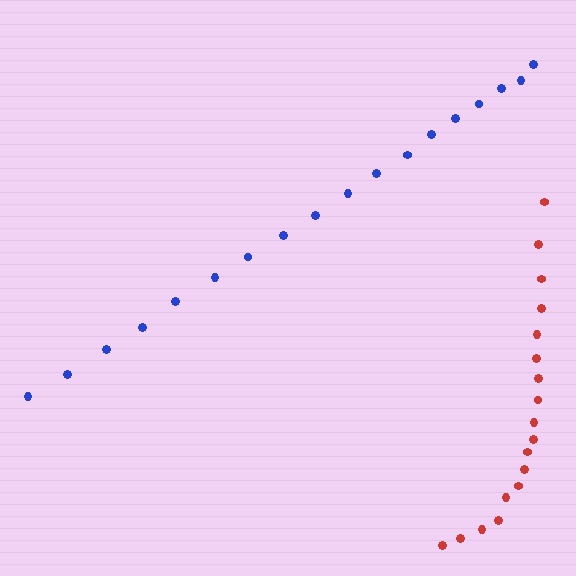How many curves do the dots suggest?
There are 2 distinct paths.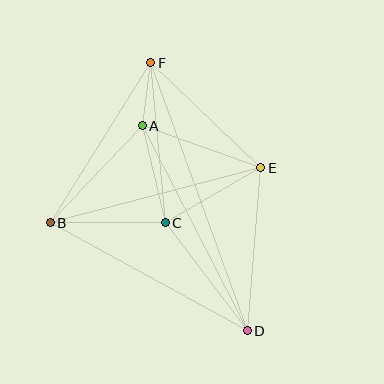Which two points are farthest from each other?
Points D and F are farthest from each other.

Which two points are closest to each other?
Points A and F are closest to each other.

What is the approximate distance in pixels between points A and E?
The distance between A and E is approximately 125 pixels.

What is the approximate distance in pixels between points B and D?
The distance between B and D is approximately 225 pixels.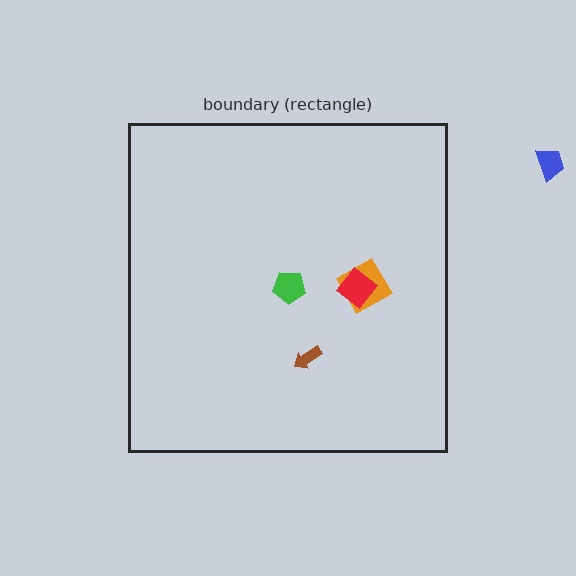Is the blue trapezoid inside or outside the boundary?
Outside.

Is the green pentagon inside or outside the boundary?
Inside.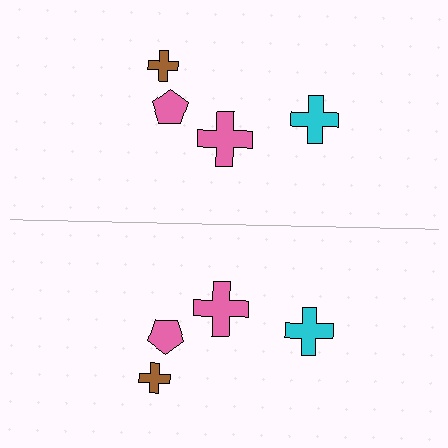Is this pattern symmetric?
Yes, this pattern has bilateral (reflection) symmetry.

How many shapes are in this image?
There are 8 shapes in this image.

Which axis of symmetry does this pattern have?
The pattern has a horizontal axis of symmetry running through the center of the image.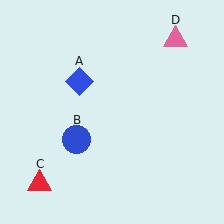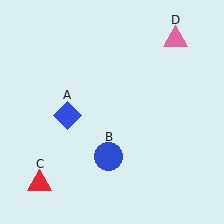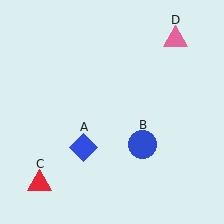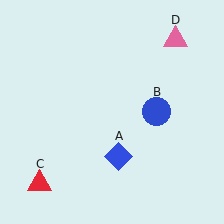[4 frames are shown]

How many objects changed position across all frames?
2 objects changed position: blue diamond (object A), blue circle (object B).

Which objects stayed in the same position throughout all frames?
Red triangle (object C) and pink triangle (object D) remained stationary.